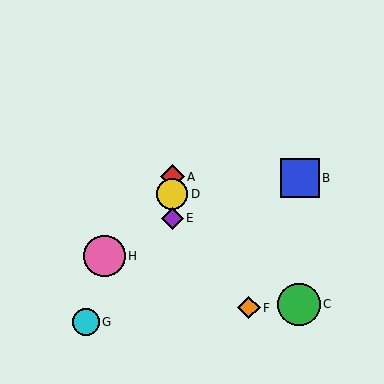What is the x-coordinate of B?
Object B is at x≈300.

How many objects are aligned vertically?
3 objects (A, D, E) are aligned vertically.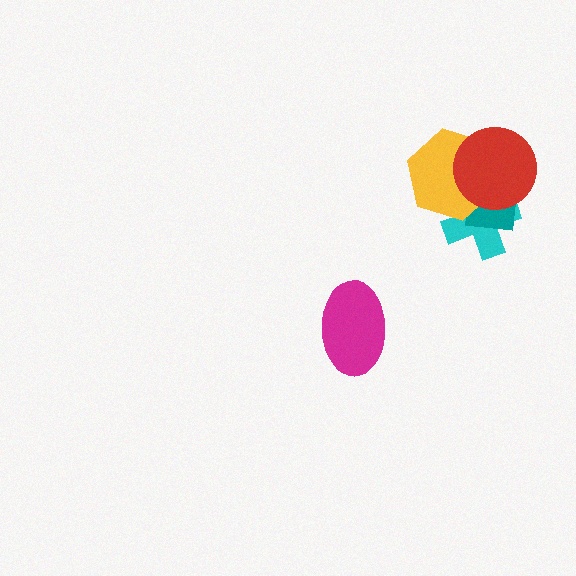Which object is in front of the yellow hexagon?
The red circle is in front of the yellow hexagon.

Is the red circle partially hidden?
No, no other shape covers it.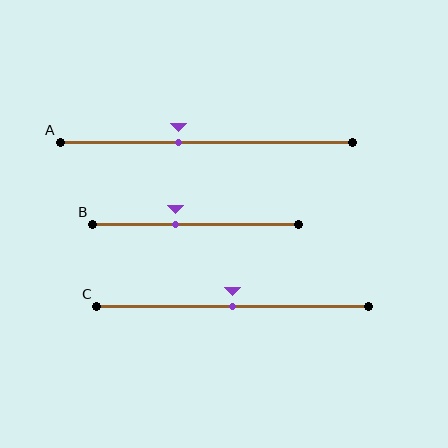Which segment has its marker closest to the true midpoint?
Segment C has its marker closest to the true midpoint.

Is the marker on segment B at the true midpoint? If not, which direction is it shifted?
No, the marker on segment B is shifted to the left by about 10% of the segment length.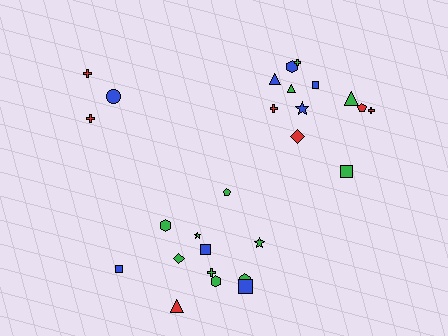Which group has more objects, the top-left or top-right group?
The top-right group.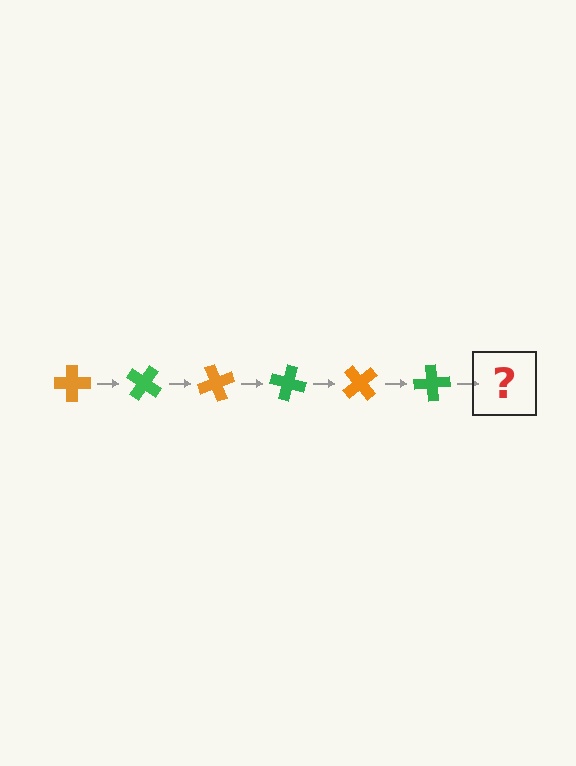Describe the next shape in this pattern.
It should be an orange cross, rotated 210 degrees from the start.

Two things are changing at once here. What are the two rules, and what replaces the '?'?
The two rules are that it rotates 35 degrees each step and the color cycles through orange and green. The '?' should be an orange cross, rotated 210 degrees from the start.